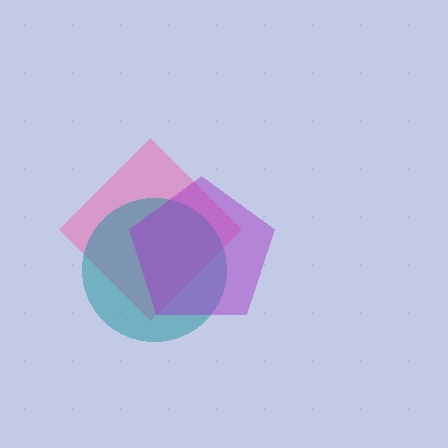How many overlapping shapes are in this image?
There are 3 overlapping shapes in the image.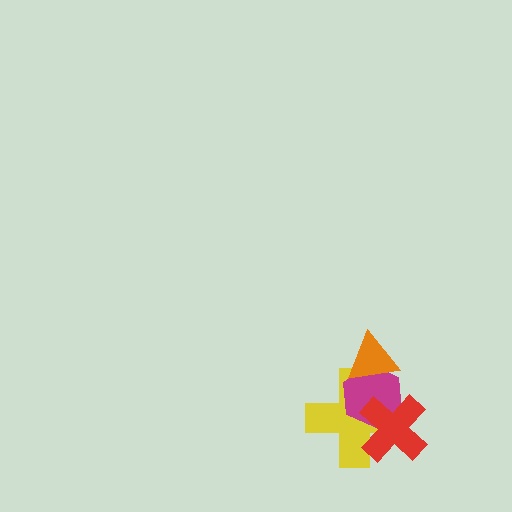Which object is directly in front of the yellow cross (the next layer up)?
The magenta hexagon is directly in front of the yellow cross.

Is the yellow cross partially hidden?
Yes, it is partially covered by another shape.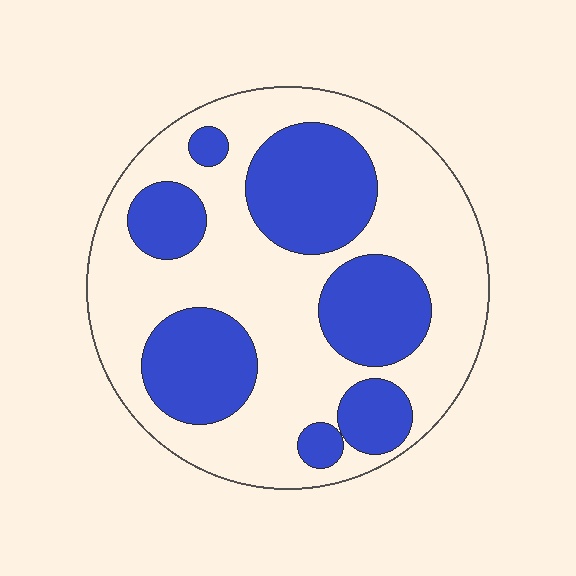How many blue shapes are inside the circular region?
7.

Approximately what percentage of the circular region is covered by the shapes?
Approximately 35%.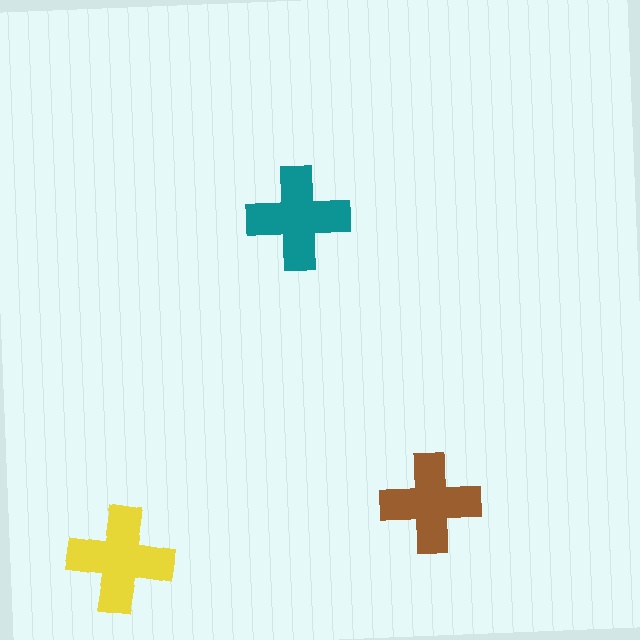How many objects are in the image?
There are 3 objects in the image.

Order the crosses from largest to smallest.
the yellow one, the teal one, the brown one.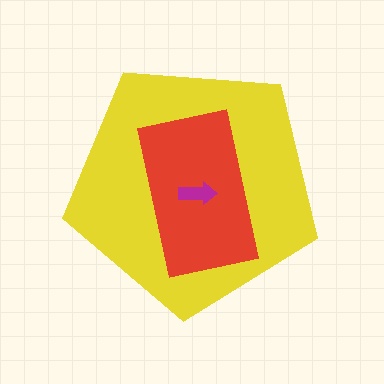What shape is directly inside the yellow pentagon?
The red rectangle.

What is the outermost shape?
The yellow pentagon.